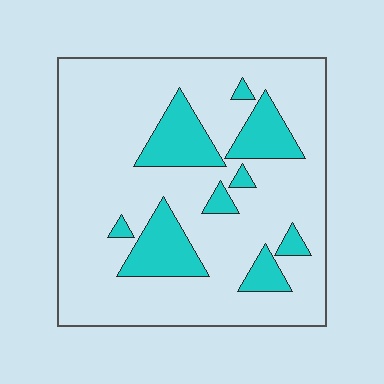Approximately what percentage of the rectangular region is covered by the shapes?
Approximately 20%.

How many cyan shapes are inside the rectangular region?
9.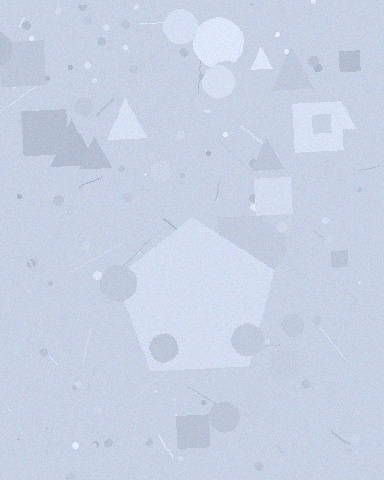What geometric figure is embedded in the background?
A pentagon is embedded in the background.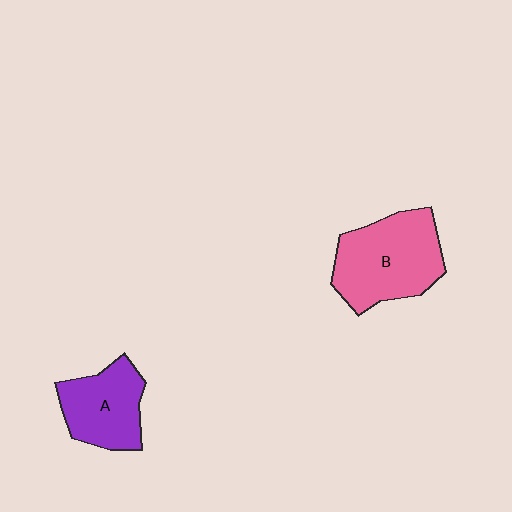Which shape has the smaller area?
Shape A (purple).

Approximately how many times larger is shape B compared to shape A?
Approximately 1.4 times.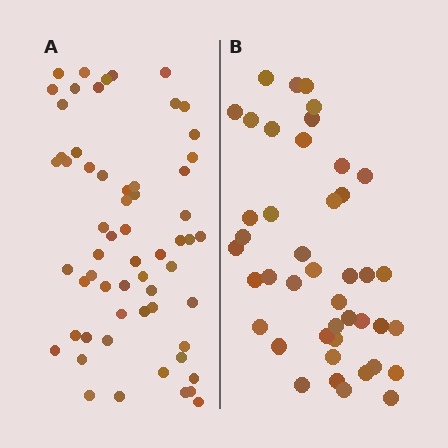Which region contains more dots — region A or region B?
Region A (the left region) has more dots.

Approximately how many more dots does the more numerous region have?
Region A has approximately 15 more dots than region B.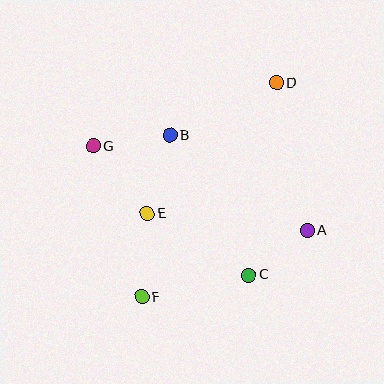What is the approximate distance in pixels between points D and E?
The distance between D and E is approximately 184 pixels.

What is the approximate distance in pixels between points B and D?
The distance between B and D is approximately 119 pixels.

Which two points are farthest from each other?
Points D and F are farthest from each other.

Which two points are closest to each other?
Points A and C are closest to each other.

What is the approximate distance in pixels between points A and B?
The distance between A and B is approximately 167 pixels.